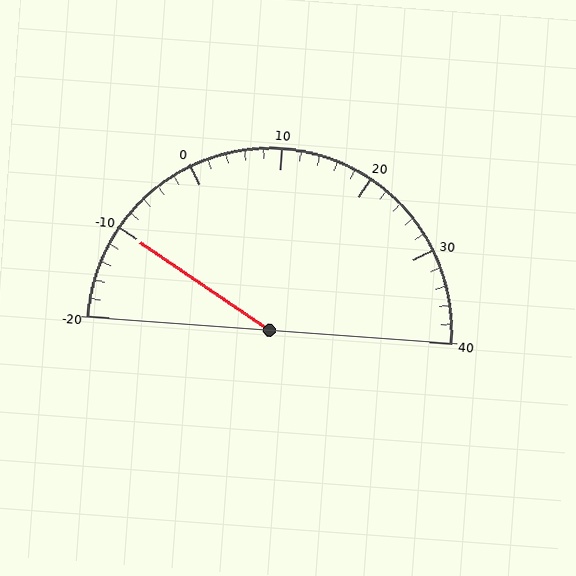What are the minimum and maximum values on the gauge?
The gauge ranges from -20 to 40.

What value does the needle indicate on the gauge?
The needle indicates approximately -10.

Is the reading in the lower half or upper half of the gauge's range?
The reading is in the lower half of the range (-20 to 40).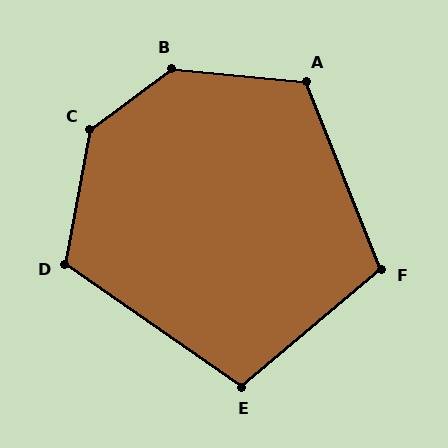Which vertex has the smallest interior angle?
E, at approximately 105 degrees.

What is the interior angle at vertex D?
Approximately 114 degrees (obtuse).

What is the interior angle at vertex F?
Approximately 108 degrees (obtuse).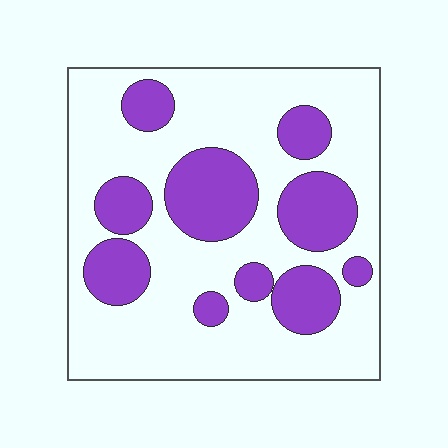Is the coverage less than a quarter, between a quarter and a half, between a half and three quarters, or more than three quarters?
Between a quarter and a half.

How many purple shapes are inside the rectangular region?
10.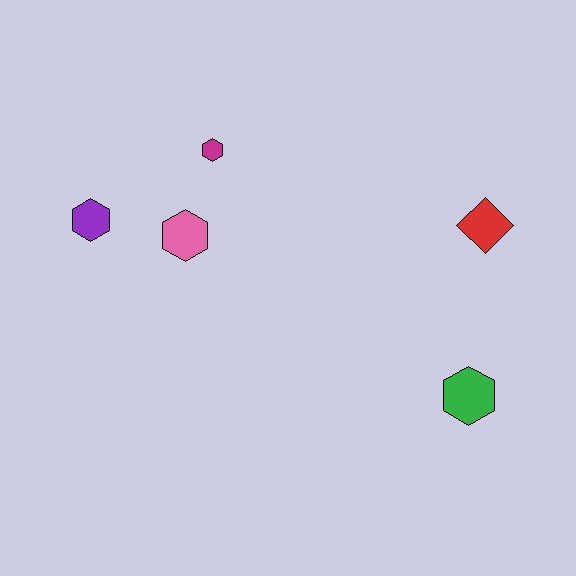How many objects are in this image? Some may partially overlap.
There are 5 objects.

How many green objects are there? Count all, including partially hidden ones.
There is 1 green object.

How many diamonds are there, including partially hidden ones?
There is 1 diamond.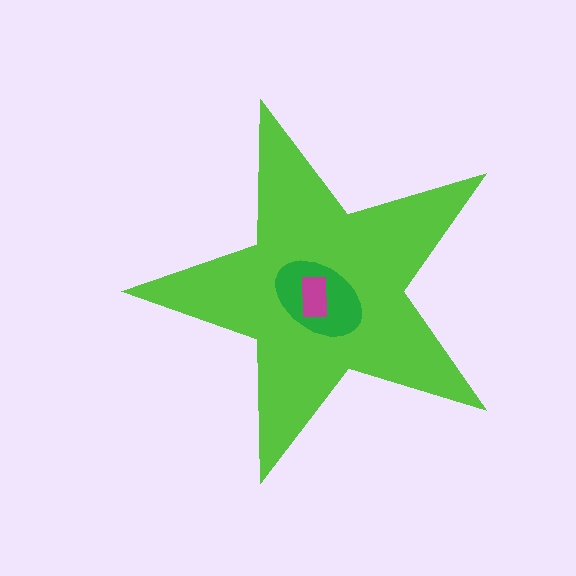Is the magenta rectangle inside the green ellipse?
Yes.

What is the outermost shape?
The lime star.